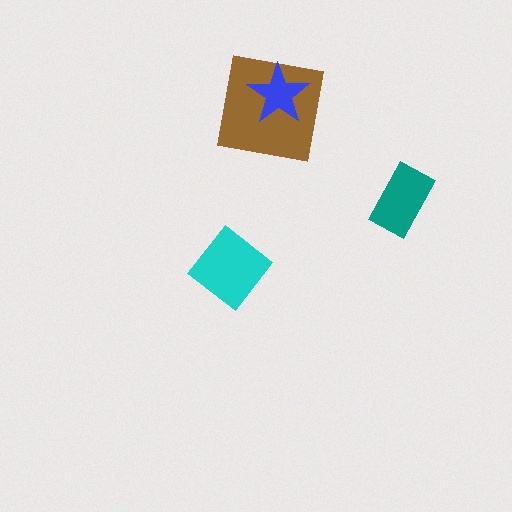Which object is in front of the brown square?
The blue star is in front of the brown square.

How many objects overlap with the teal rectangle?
0 objects overlap with the teal rectangle.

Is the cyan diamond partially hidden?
No, no other shape covers it.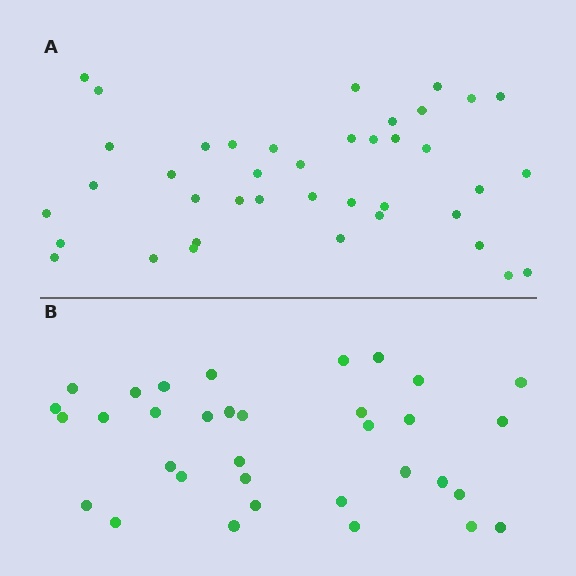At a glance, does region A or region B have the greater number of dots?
Region A (the top region) has more dots.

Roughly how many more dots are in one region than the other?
Region A has about 6 more dots than region B.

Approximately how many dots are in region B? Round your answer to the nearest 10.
About 30 dots. (The exact count is 34, which rounds to 30.)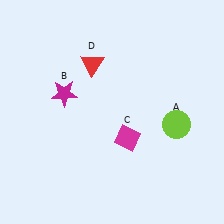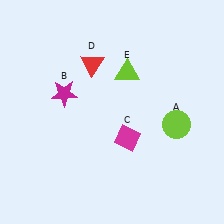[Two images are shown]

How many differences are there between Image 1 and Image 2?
There is 1 difference between the two images.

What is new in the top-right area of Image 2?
A lime triangle (E) was added in the top-right area of Image 2.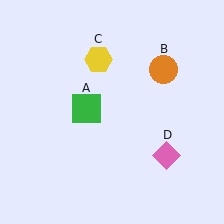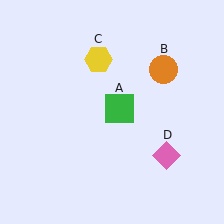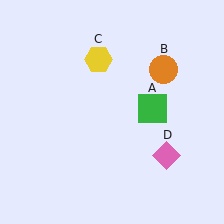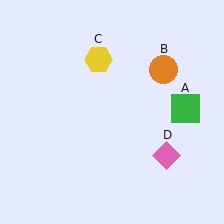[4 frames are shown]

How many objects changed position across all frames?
1 object changed position: green square (object A).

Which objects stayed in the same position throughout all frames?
Orange circle (object B) and yellow hexagon (object C) and pink diamond (object D) remained stationary.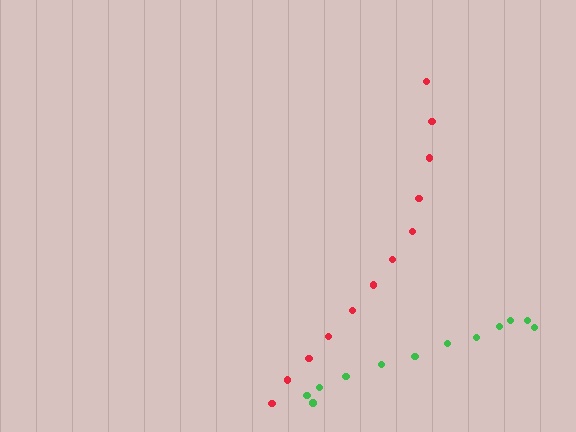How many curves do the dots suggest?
There are 2 distinct paths.